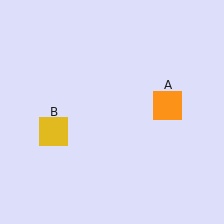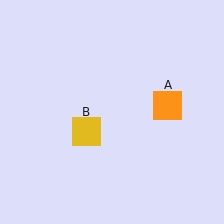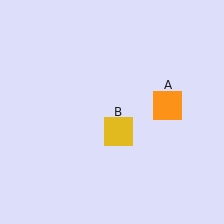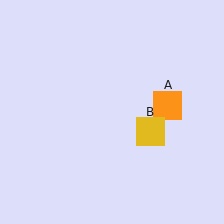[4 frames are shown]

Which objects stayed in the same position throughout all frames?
Orange square (object A) remained stationary.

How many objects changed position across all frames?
1 object changed position: yellow square (object B).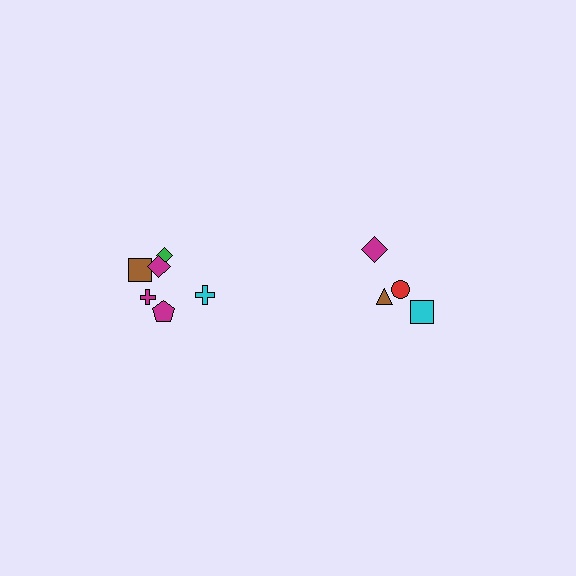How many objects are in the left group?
There are 6 objects.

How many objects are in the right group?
There are 4 objects.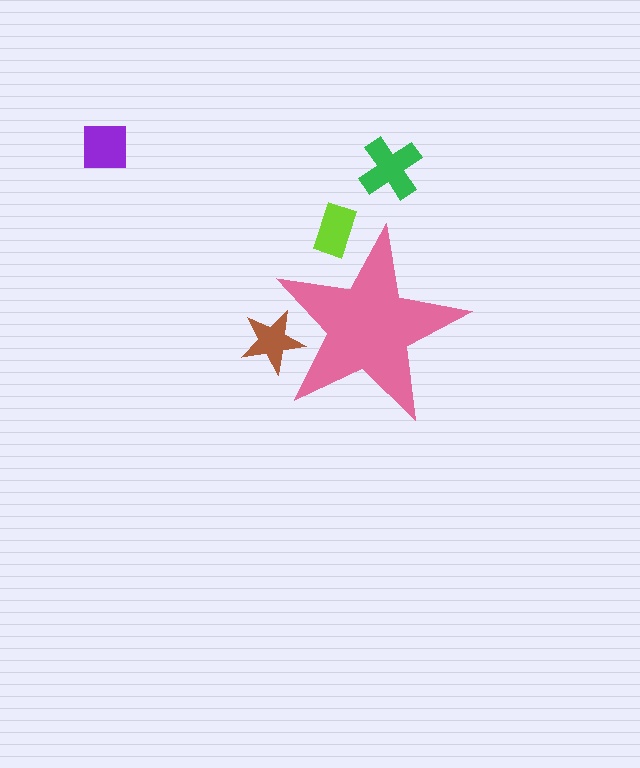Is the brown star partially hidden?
Yes, the brown star is partially hidden behind the pink star.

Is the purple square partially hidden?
No, the purple square is fully visible.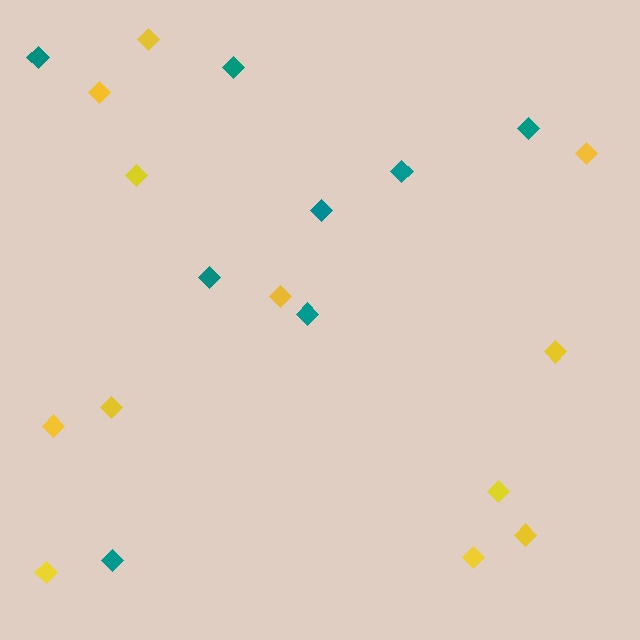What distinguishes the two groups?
There are 2 groups: one group of yellow diamonds (12) and one group of teal diamonds (8).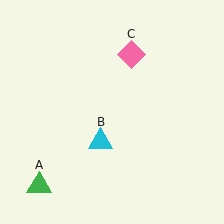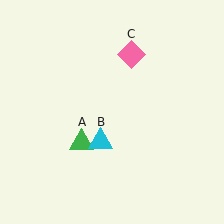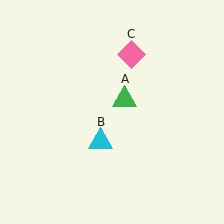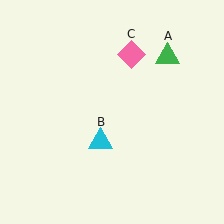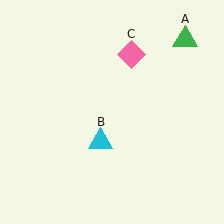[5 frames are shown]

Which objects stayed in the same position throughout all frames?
Cyan triangle (object B) and pink diamond (object C) remained stationary.